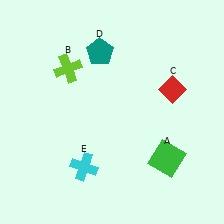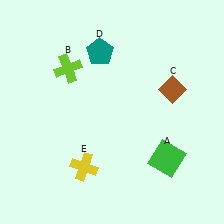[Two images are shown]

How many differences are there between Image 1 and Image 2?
There are 2 differences between the two images.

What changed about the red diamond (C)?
In Image 1, C is red. In Image 2, it changed to brown.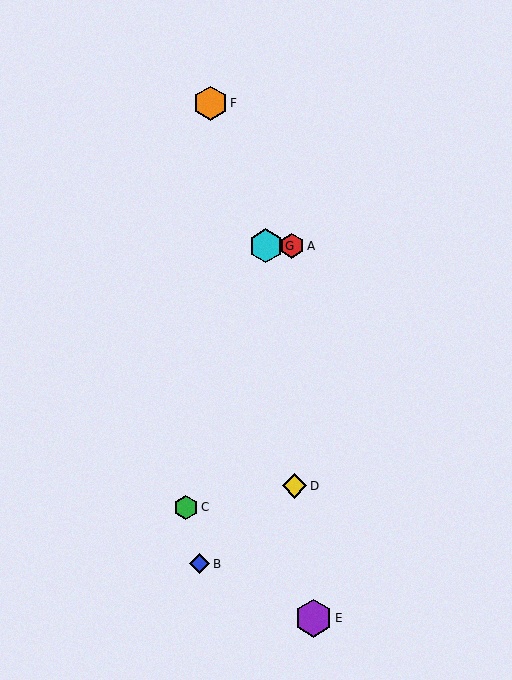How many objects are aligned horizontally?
2 objects (A, G) are aligned horizontally.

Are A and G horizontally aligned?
Yes, both are at y≈246.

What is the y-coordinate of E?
Object E is at y≈618.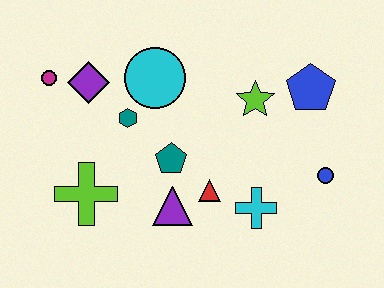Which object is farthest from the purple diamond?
The blue circle is farthest from the purple diamond.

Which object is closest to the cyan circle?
The teal hexagon is closest to the cyan circle.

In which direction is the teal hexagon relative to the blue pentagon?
The teal hexagon is to the left of the blue pentagon.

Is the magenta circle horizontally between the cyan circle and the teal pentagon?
No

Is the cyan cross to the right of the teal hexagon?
Yes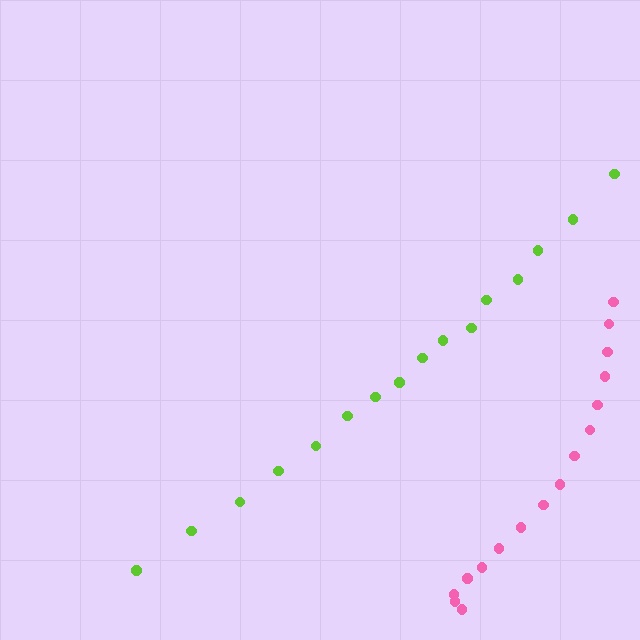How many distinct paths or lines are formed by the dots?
There are 2 distinct paths.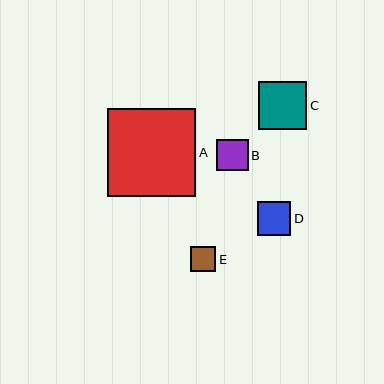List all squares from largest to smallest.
From largest to smallest: A, C, D, B, E.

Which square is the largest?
Square A is the largest with a size of approximately 88 pixels.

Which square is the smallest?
Square E is the smallest with a size of approximately 25 pixels.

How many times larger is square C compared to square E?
Square C is approximately 1.9 times the size of square E.